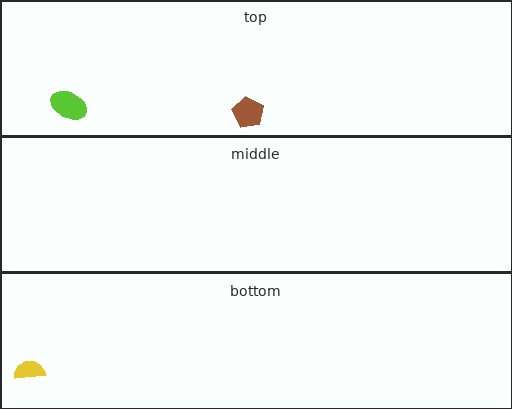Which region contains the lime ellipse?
The top region.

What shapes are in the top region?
The lime ellipse, the brown pentagon.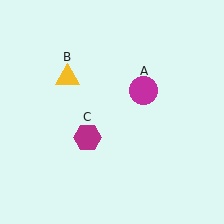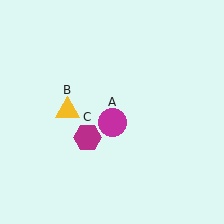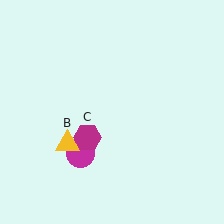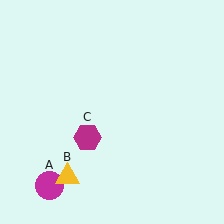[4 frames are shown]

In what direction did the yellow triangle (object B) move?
The yellow triangle (object B) moved down.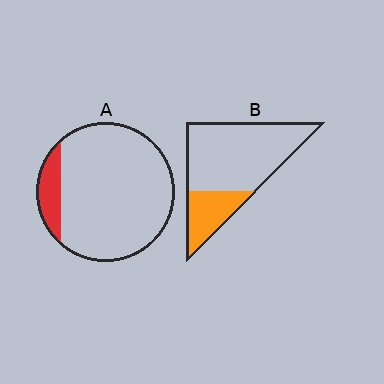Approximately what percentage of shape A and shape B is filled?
A is approximately 10% and B is approximately 25%.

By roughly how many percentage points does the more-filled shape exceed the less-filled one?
By roughly 15 percentage points (B over A).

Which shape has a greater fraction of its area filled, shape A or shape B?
Shape B.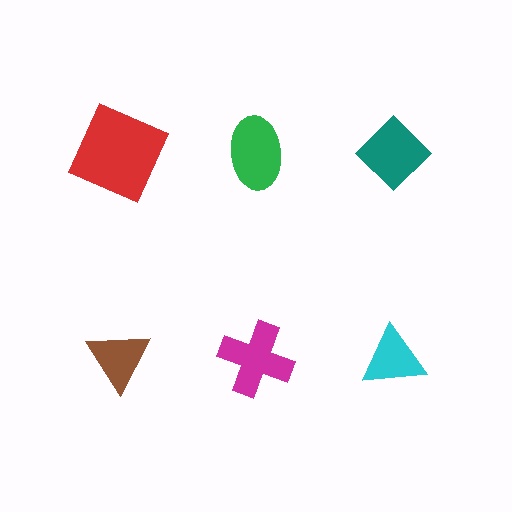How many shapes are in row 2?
3 shapes.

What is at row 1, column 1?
A red square.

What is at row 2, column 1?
A brown triangle.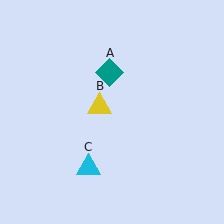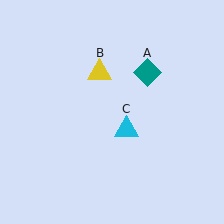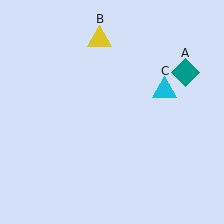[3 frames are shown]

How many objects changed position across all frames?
3 objects changed position: teal diamond (object A), yellow triangle (object B), cyan triangle (object C).